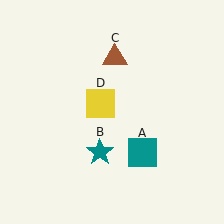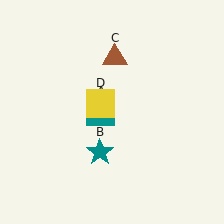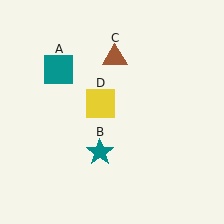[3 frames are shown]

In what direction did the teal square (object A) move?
The teal square (object A) moved up and to the left.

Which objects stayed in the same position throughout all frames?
Teal star (object B) and brown triangle (object C) and yellow square (object D) remained stationary.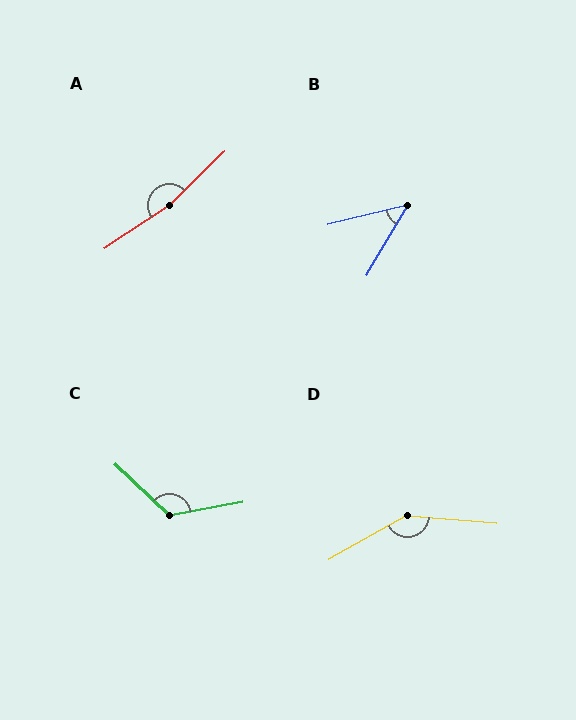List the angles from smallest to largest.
B (46°), C (127°), D (146°), A (169°).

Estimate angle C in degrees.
Approximately 127 degrees.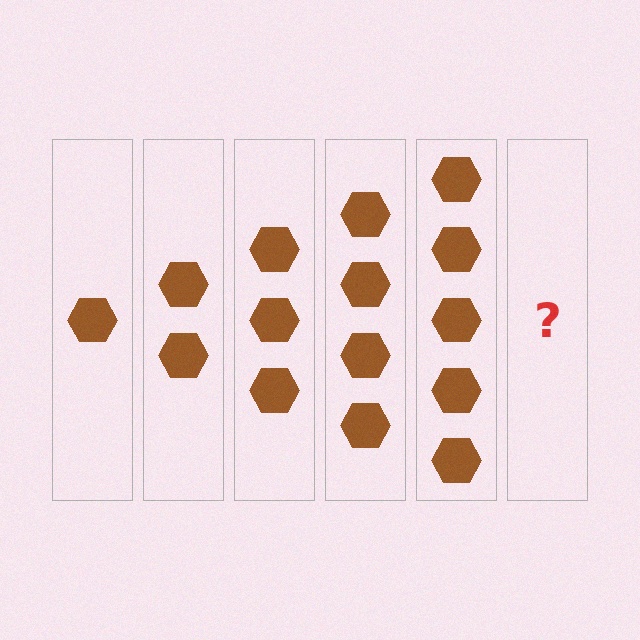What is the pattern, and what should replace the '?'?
The pattern is that each step adds one more hexagon. The '?' should be 6 hexagons.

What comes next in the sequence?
The next element should be 6 hexagons.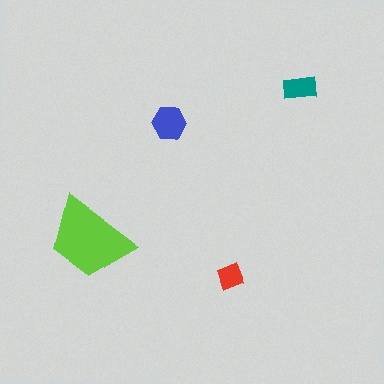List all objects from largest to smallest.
The lime trapezoid, the blue hexagon, the teal rectangle, the red diamond.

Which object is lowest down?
The red diamond is bottommost.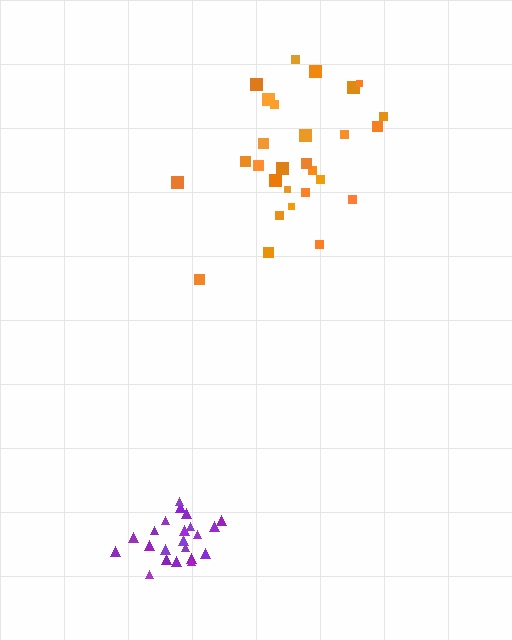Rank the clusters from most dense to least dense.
purple, orange.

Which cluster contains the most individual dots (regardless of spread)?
Orange (28).